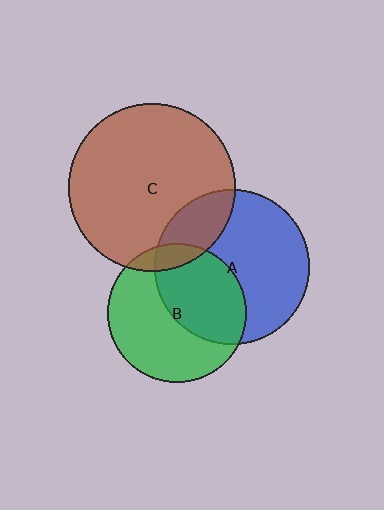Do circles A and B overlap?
Yes.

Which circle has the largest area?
Circle C (brown).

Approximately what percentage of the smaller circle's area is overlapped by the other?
Approximately 45%.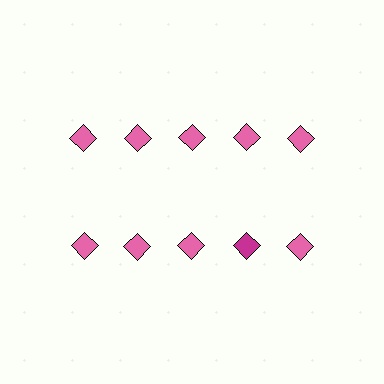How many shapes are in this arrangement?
There are 10 shapes arranged in a grid pattern.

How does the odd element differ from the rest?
It has a different color: magenta instead of pink.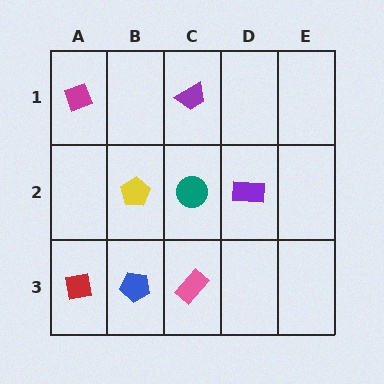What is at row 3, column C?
A pink rectangle.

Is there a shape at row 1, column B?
No, that cell is empty.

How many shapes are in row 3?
3 shapes.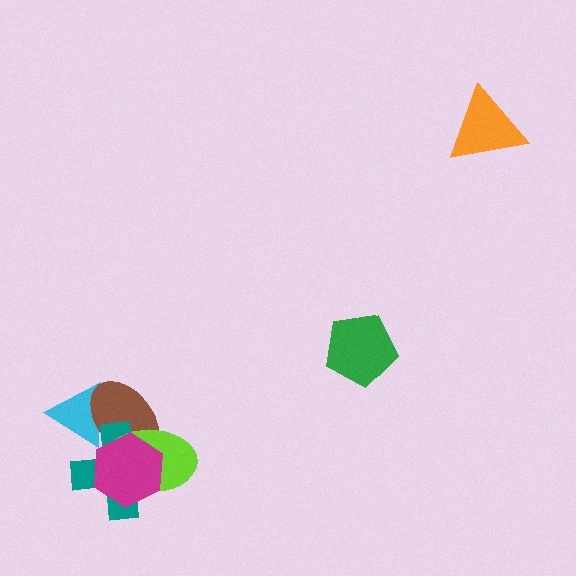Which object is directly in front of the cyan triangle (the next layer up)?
The brown ellipse is directly in front of the cyan triangle.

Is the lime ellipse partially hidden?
Yes, it is partially covered by another shape.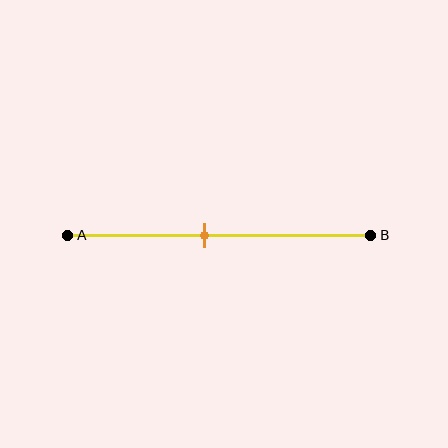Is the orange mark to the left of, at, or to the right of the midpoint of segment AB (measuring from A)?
The orange mark is to the left of the midpoint of segment AB.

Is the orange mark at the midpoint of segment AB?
No, the mark is at about 45% from A, not at the 50% midpoint.